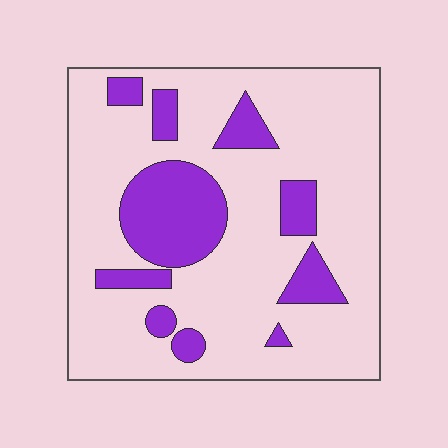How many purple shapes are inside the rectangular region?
10.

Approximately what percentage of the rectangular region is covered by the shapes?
Approximately 20%.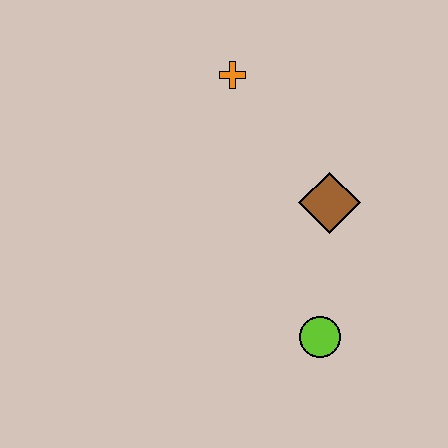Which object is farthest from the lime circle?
The orange cross is farthest from the lime circle.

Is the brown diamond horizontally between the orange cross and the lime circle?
No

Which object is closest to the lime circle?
The brown diamond is closest to the lime circle.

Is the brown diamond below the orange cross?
Yes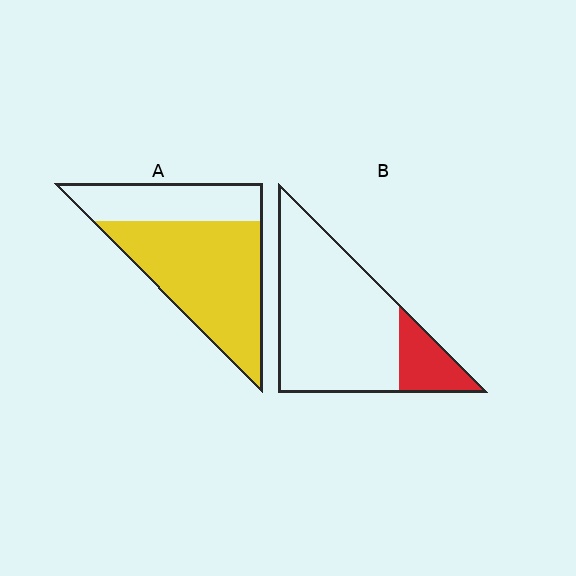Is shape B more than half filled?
No.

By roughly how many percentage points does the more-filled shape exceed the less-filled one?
By roughly 50 percentage points (A over B).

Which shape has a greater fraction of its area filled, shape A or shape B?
Shape A.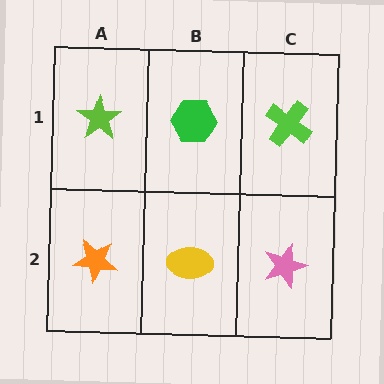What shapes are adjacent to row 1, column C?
A pink star (row 2, column C), a green hexagon (row 1, column B).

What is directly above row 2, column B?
A green hexagon.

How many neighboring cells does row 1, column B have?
3.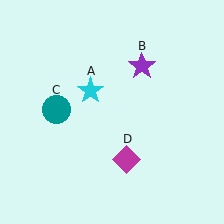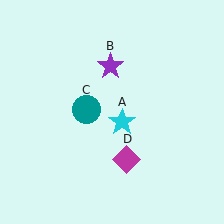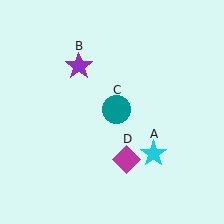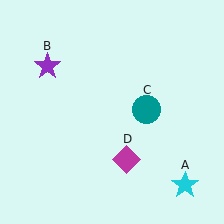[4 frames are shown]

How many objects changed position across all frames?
3 objects changed position: cyan star (object A), purple star (object B), teal circle (object C).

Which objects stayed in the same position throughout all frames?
Magenta diamond (object D) remained stationary.